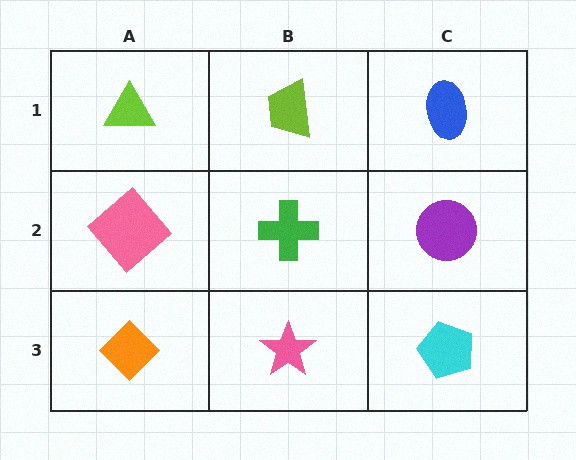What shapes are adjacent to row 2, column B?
A lime trapezoid (row 1, column B), a pink star (row 3, column B), a pink diamond (row 2, column A), a purple circle (row 2, column C).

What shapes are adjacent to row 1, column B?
A green cross (row 2, column B), a lime triangle (row 1, column A), a blue ellipse (row 1, column C).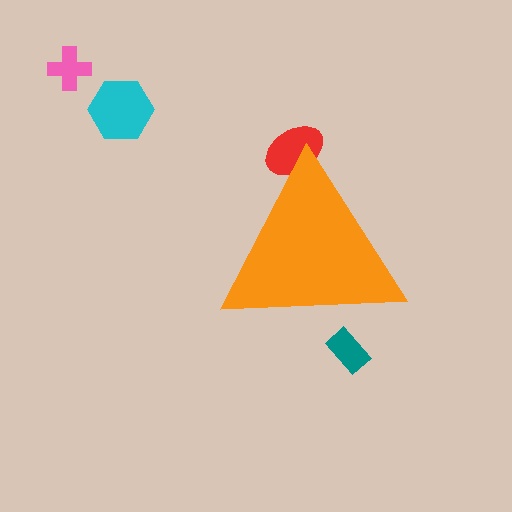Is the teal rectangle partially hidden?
Yes, the teal rectangle is partially hidden behind the orange triangle.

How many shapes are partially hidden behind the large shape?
2 shapes are partially hidden.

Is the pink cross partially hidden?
No, the pink cross is fully visible.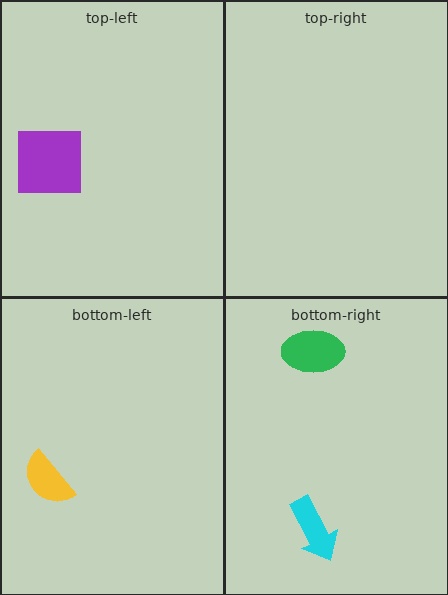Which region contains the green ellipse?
The bottom-right region.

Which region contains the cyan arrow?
The bottom-right region.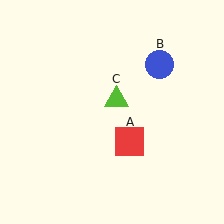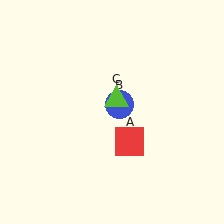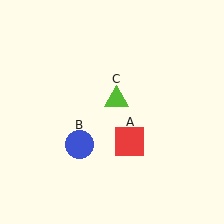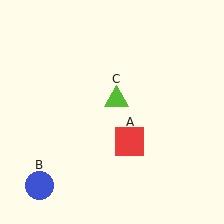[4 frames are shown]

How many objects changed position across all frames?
1 object changed position: blue circle (object B).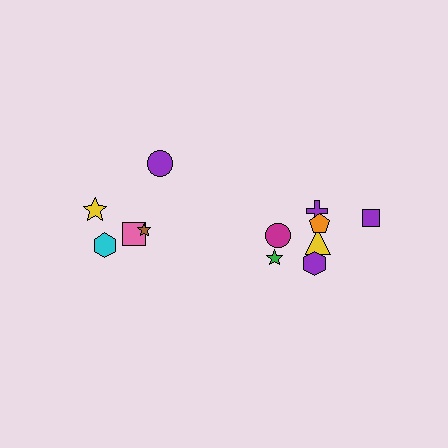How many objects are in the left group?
There are 5 objects.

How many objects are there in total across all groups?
There are 12 objects.